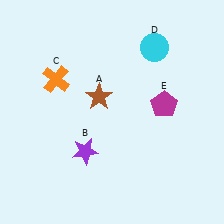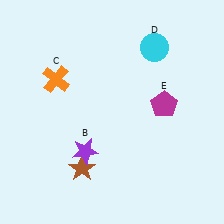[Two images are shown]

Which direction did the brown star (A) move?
The brown star (A) moved down.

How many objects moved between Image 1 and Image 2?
1 object moved between the two images.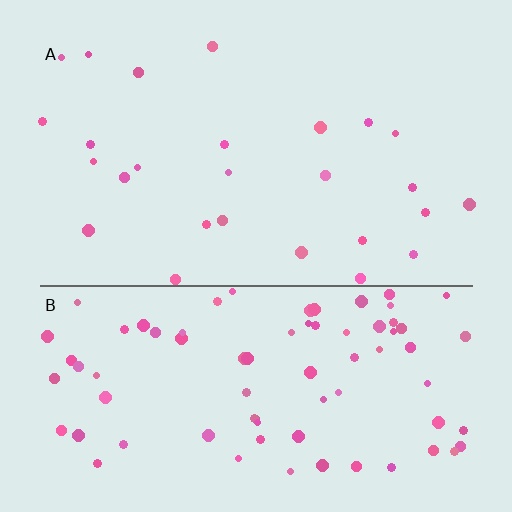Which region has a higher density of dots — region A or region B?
B (the bottom).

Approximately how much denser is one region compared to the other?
Approximately 3.0× — region B over region A.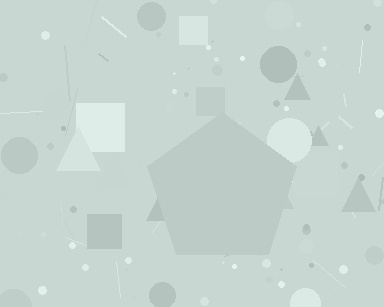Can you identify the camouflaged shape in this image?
The camouflaged shape is a pentagon.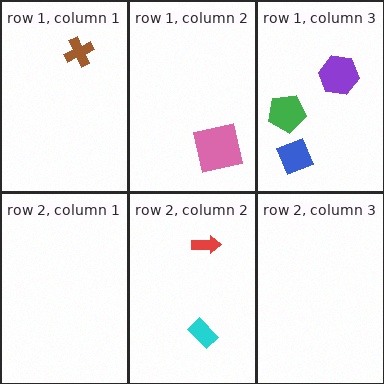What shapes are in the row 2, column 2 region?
The cyan rectangle, the red arrow.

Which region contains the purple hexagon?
The row 1, column 3 region.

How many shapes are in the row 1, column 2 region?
1.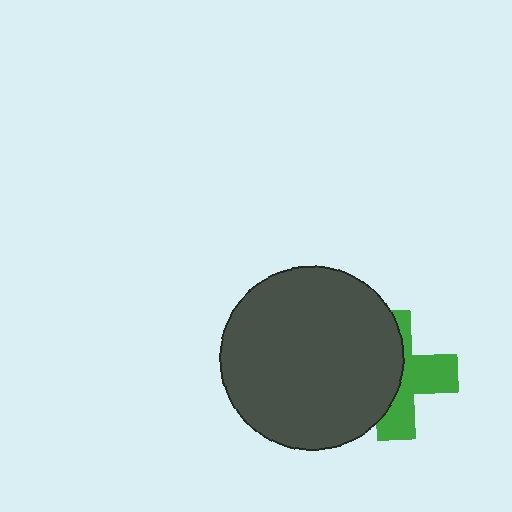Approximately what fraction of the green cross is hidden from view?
Roughly 52% of the green cross is hidden behind the dark gray circle.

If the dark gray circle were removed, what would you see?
You would see the complete green cross.